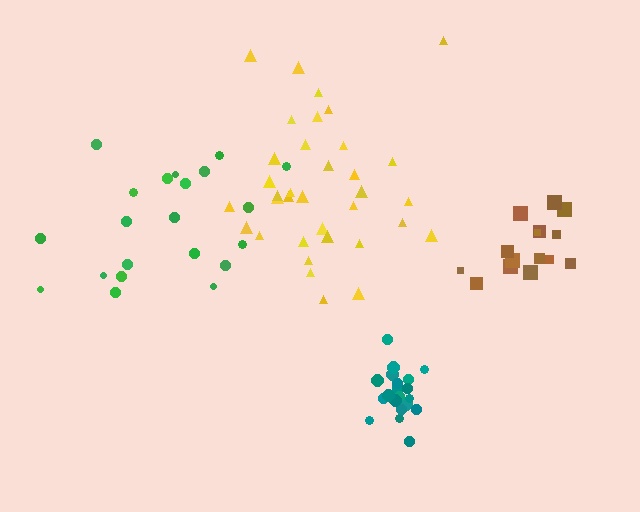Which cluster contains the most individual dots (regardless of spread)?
Yellow (35).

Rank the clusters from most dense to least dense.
teal, brown, yellow, green.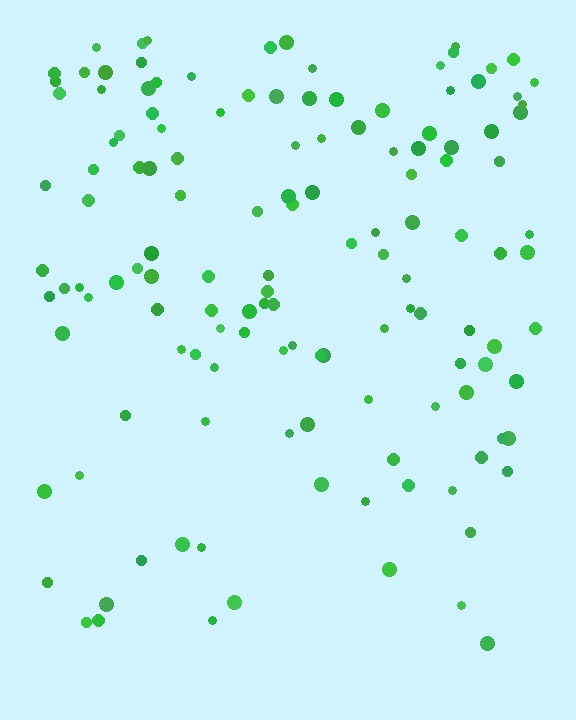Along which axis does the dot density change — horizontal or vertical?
Vertical.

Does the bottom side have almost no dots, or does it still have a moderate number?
Still a moderate number, just noticeably fewer than the top.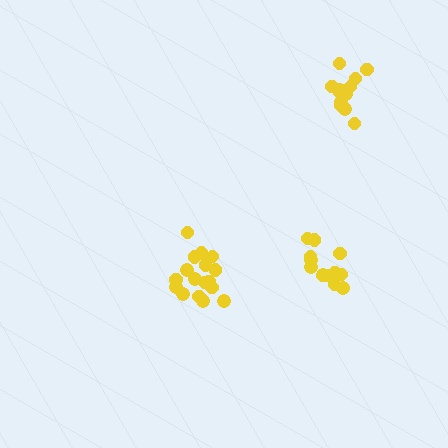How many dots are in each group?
Group 1: 15 dots, Group 2: 12 dots, Group 3: 17 dots (44 total).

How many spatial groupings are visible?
There are 3 spatial groupings.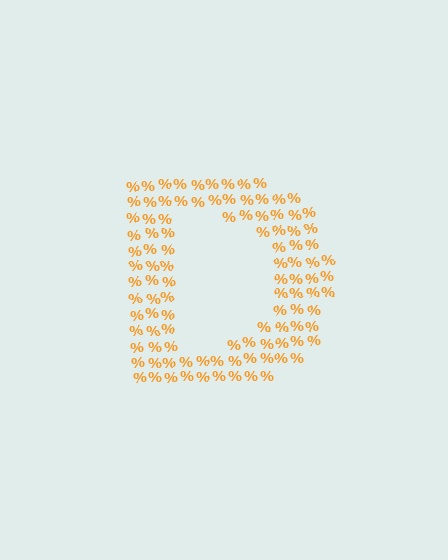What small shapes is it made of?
It is made of small percent signs.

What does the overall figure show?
The overall figure shows the letter D.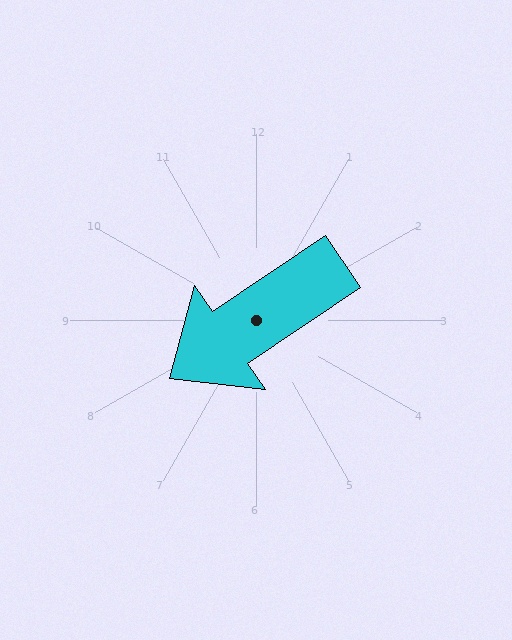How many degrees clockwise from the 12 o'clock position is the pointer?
Approximately 236 degrees.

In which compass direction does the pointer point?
Southwest.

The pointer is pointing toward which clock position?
Roughly 8 o'clock.